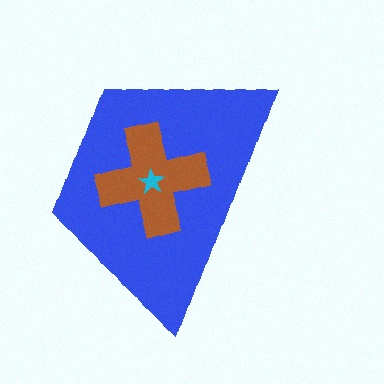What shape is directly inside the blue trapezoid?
The brown cross.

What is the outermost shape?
The blue trapezoid.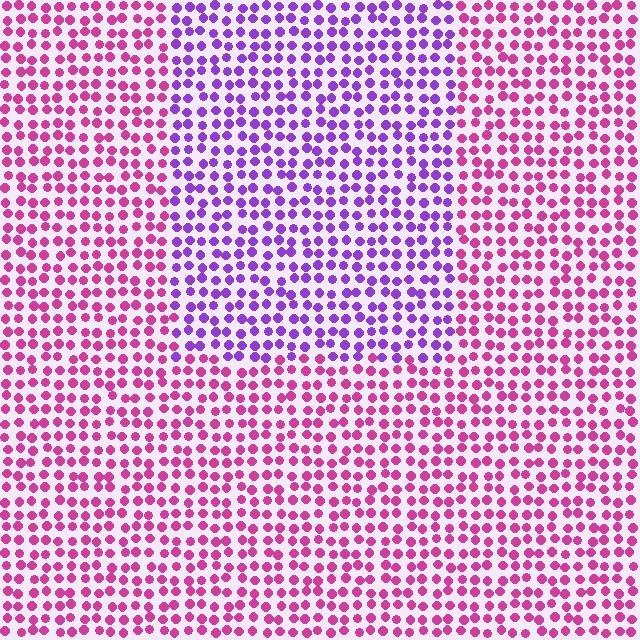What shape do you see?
I see a rectangle.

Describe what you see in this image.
The image is filled with small magenta elements in a uniform arrangement. A rectangle-shaped region is visible where the elements are tinted to a slightly different hue, forming a subtle color boundary.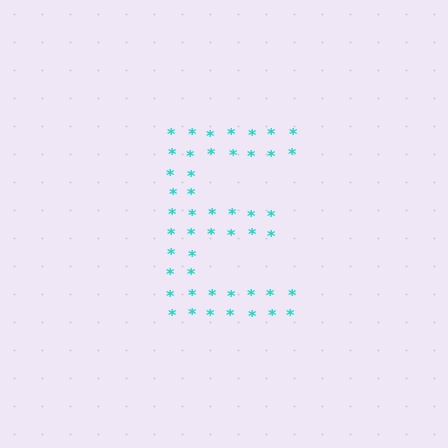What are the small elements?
The small elements are asterisks.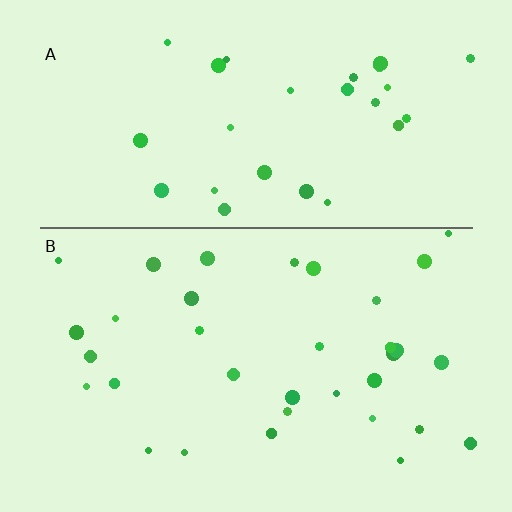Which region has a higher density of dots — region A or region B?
B (the bottom).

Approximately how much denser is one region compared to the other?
Approximately 1.2× — region B over region A.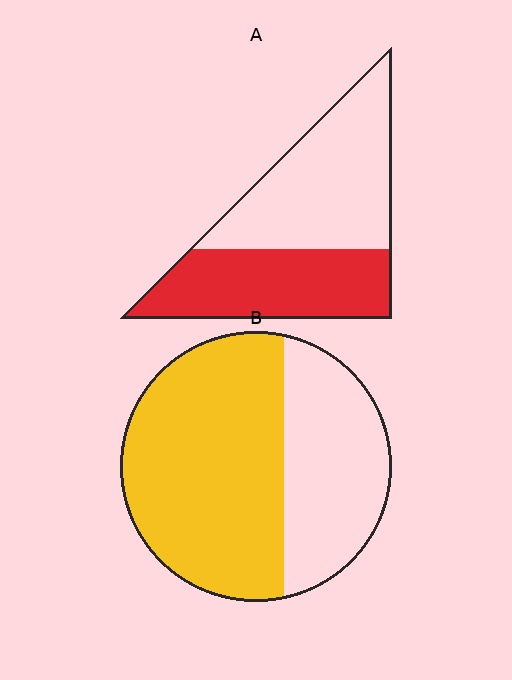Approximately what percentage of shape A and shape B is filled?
A is approximately 45% and B is approximately 65%.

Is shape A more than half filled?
No.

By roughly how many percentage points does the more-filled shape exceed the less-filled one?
By roughly 20 percentage points (B over A).